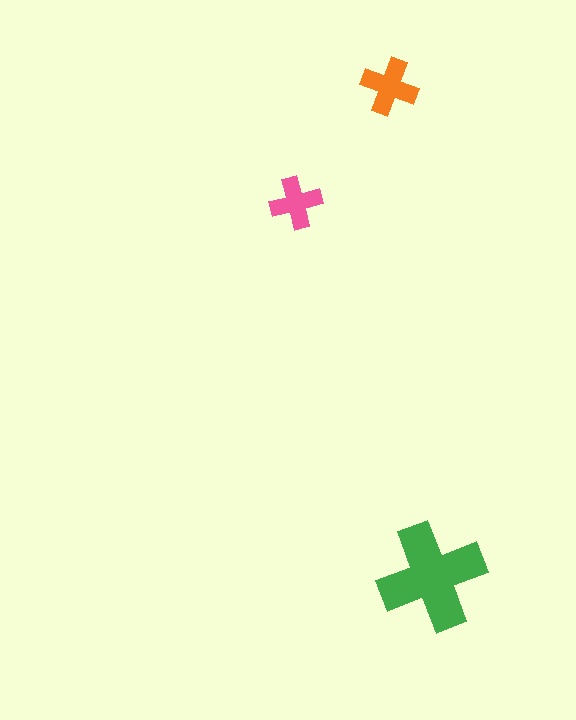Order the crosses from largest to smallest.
the green one, the orange one, the pink one.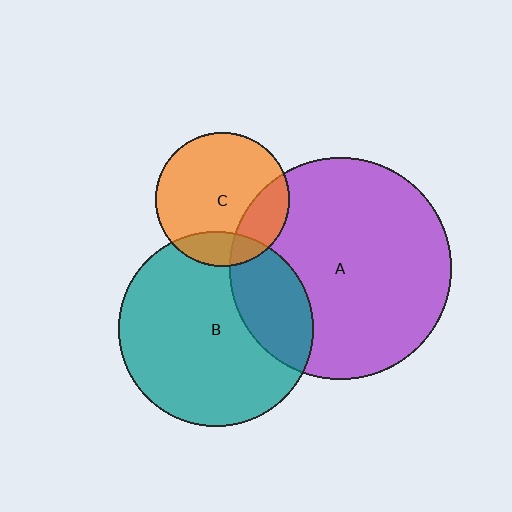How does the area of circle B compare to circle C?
Approximately 2.1 times.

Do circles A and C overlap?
Yes.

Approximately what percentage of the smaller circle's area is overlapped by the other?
Approximately 20%.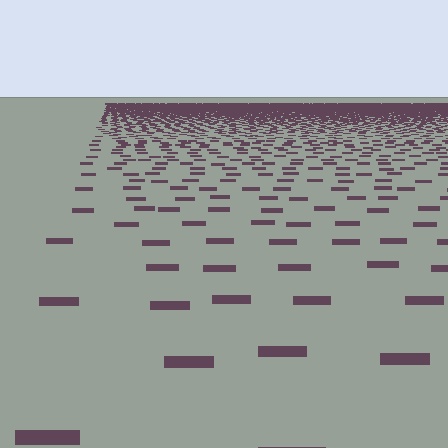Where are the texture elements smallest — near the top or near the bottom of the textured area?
Near the top.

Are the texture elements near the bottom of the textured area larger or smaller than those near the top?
Larger. Near the bottom, elements are closer to the viewer and appear at a bigger on-screen size.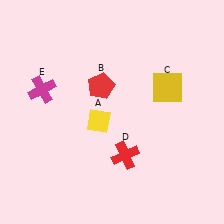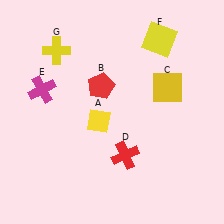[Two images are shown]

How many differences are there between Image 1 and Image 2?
There are 2 differences between the two images.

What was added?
A yellow square (F), a yellow cross (G) were added in Image 2.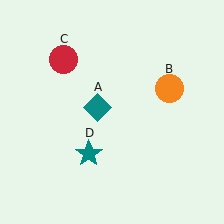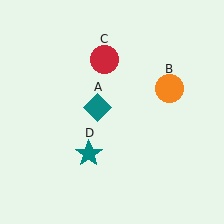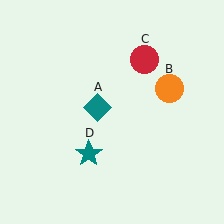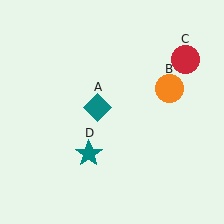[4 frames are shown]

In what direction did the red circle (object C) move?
The red circle (object C) moved right.